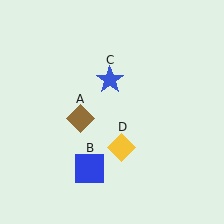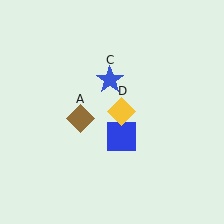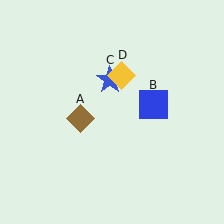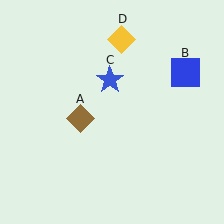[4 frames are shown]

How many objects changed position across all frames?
2 objects changed position: blue square (object B), yellow diamond (object D).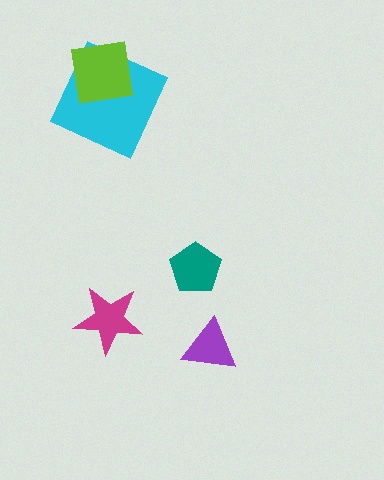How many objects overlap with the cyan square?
1 object overlaps with the cyan square.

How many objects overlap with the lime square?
1 object overlaps with the lime square.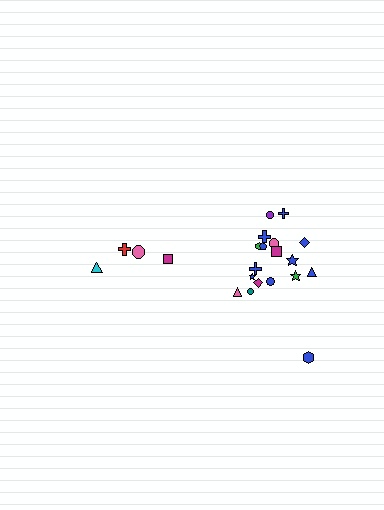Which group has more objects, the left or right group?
The right group.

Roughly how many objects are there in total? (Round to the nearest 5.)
Roughly 20 objects in total.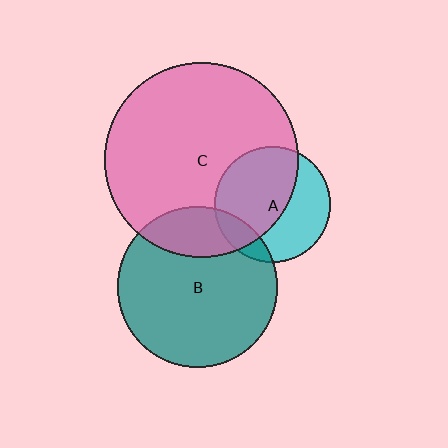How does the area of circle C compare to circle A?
Approximately 2.8 times.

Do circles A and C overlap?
Yes.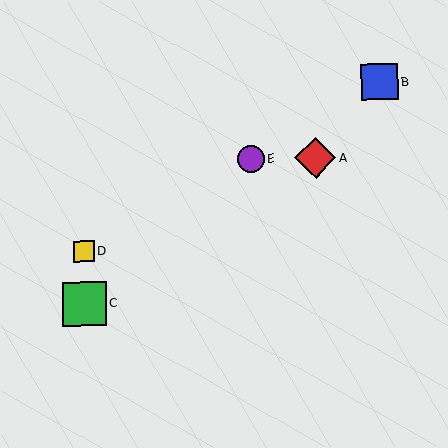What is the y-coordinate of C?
Object C is at y≈304.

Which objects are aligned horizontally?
Objects A, E are aligned horizontally.